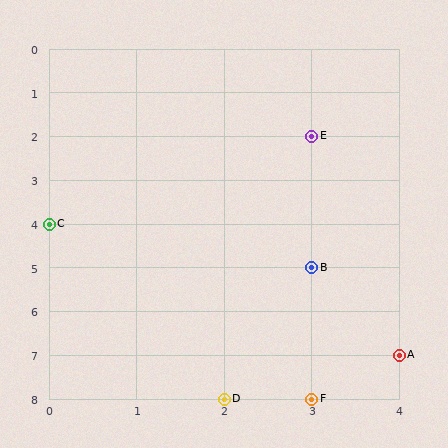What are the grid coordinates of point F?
Point F is at grid coordinates (3, 8).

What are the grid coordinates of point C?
Point C is at grid coordinates (0, 4).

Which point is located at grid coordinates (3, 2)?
Point E is at (3, 2).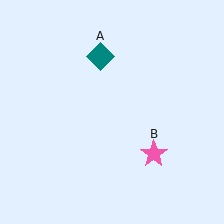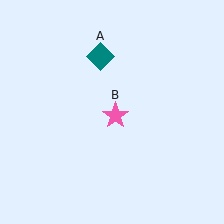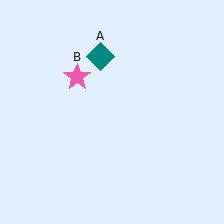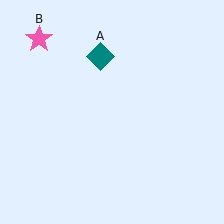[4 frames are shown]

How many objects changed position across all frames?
1 object changed position: pink star (object B).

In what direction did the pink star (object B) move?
The pink star (object B) moved up and to the left.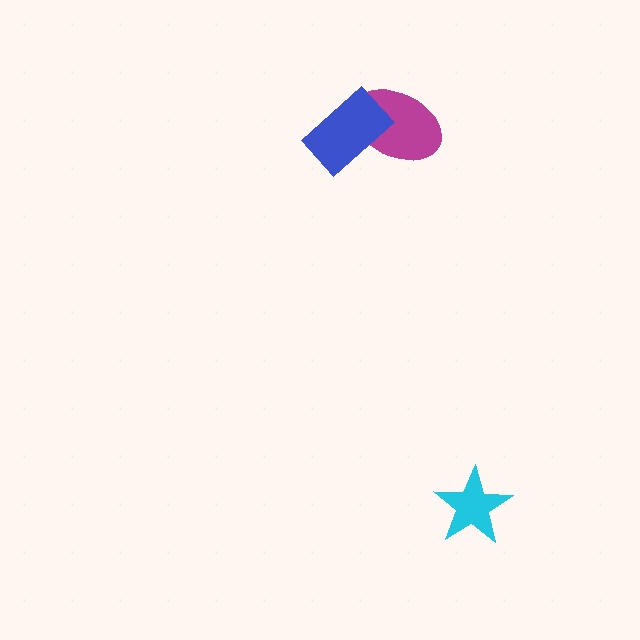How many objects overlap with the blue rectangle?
1 object overlaps with the blue rectangle.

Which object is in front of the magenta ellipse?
The blue rectangle is in front of the magenta ellipse.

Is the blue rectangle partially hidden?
No, no other shape covers it.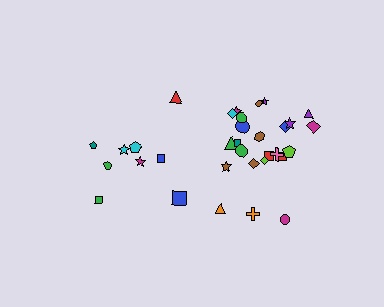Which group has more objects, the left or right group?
The right group.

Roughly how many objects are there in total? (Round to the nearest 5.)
Roughly 35 objects in total.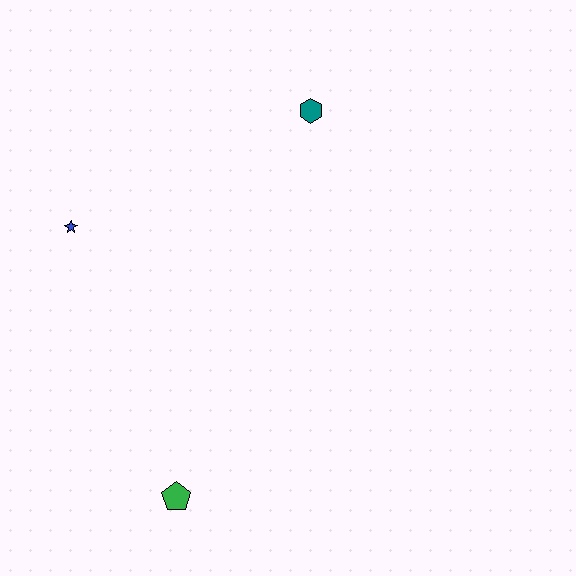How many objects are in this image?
There are 3 objects.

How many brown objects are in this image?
There are no brown objects.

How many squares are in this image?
There are no squares.